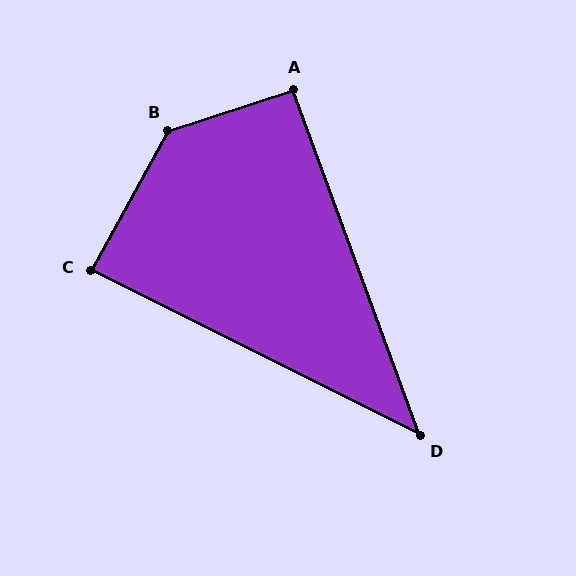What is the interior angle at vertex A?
Approximately 92 degrees (approximately right).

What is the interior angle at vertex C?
Approximately 88 degrees (approximately right).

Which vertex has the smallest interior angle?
D, at approximately 43 degrees.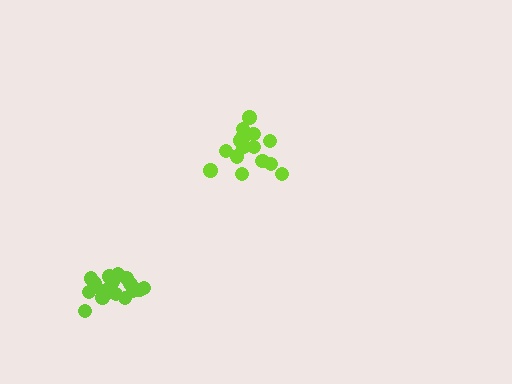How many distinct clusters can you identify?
There are 2 distinct clusters.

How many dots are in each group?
Group 1: 17 dots, Group 2: 18 dots (35 total).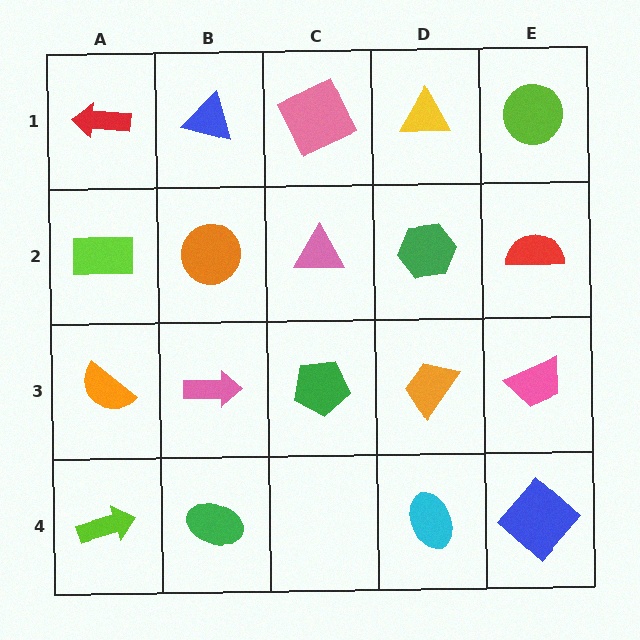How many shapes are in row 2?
5 shapes.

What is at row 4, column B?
A green ellipse.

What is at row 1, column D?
A yellow triangle.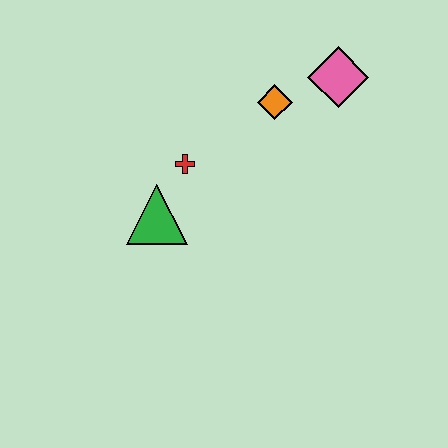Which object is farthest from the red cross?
The pink diamond is farthest from the red cross.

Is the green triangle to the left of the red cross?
Yes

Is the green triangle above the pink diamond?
No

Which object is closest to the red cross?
The green triangle is closest to the red cross.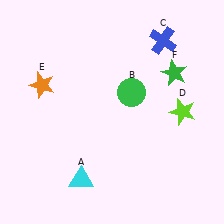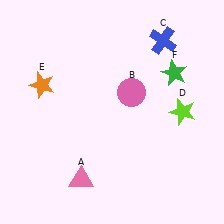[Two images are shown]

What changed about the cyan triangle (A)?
In Image 1, A is cyan. In Image 2, it changed to pink.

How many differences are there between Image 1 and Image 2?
There are 2 differences between the two images.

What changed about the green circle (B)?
In Image 1, B is green. In Image 2, it changed to pink.